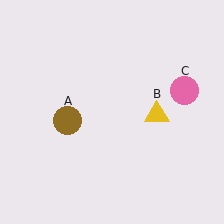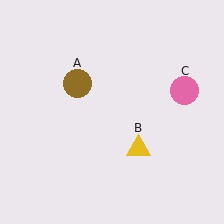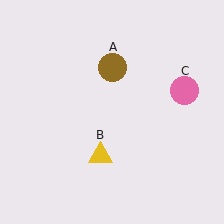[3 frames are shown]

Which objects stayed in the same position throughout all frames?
Pink circle (object C) remained stationary.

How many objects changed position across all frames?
2 objects changed position: brown circle (object A), yellow triangle (object B).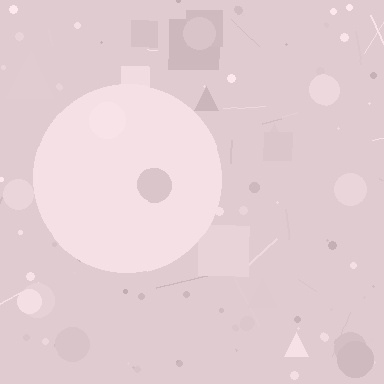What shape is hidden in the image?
A circle is hidden in the image.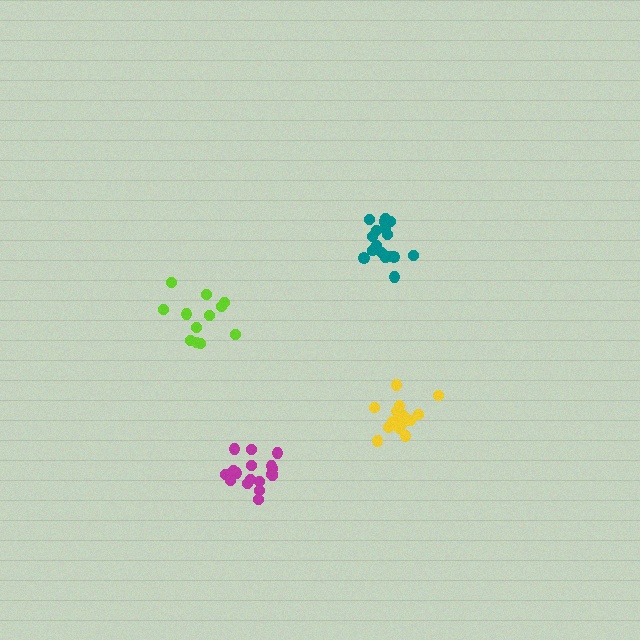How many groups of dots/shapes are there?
There are 4 groups.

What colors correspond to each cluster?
The clusters are colored: magenta, yellow, lime, teal.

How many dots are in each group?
Group 1: 17 dots, Group 2: 15 dots, Group 3: 12 dots, Group 4: 17 dots (61 total).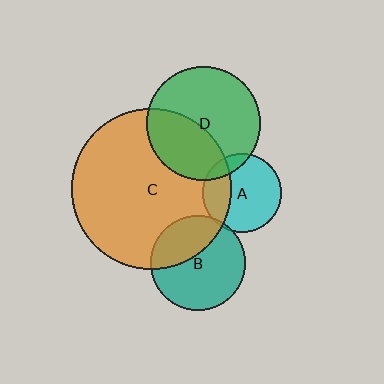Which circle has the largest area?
Circle C (orange).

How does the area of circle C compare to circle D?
Approximately 2.0 times.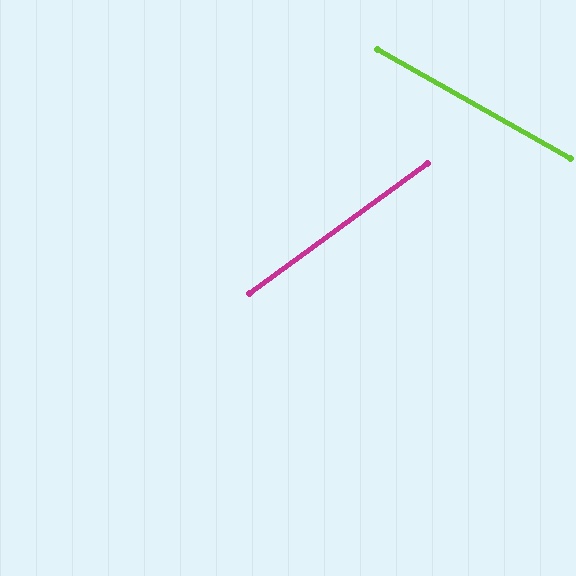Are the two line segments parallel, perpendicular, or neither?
Neither parallel nor perpendicular — they differ by about 66°.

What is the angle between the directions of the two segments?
Approximately 66 degrees.